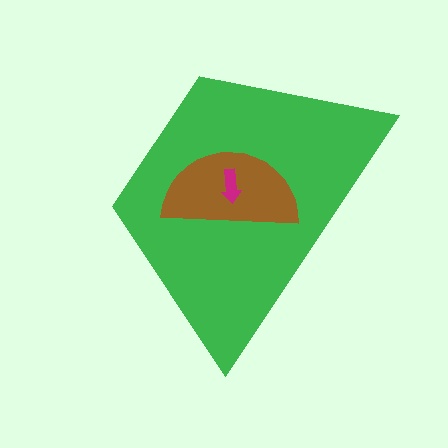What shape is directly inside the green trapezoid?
The brown semicircle.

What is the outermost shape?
The green trapezoid.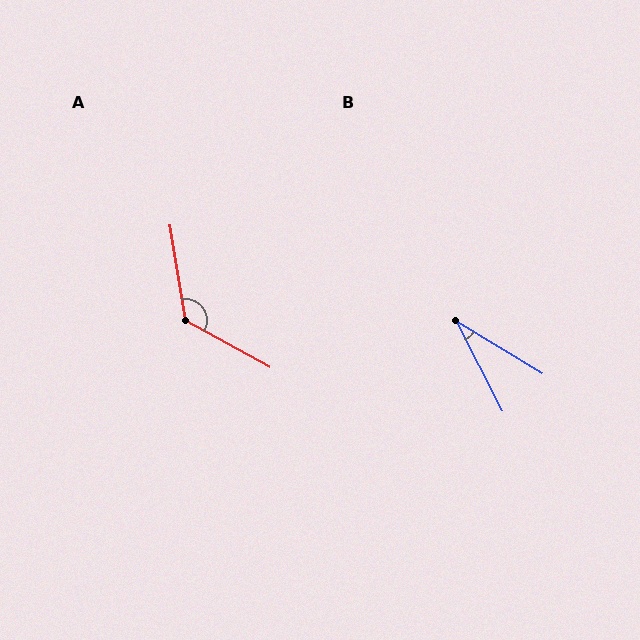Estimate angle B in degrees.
Approximately 32 degrees.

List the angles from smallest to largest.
B (32°), A (128°).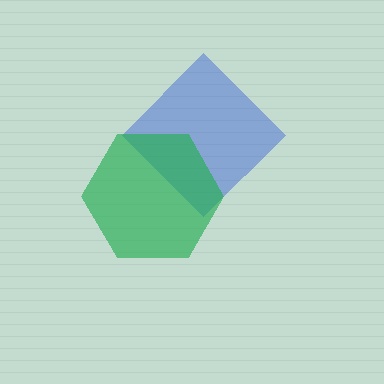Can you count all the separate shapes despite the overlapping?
Yes, there are 2 separate shapes.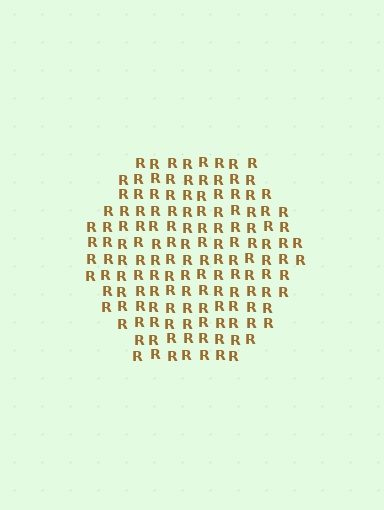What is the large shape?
The large shape is a hexagon.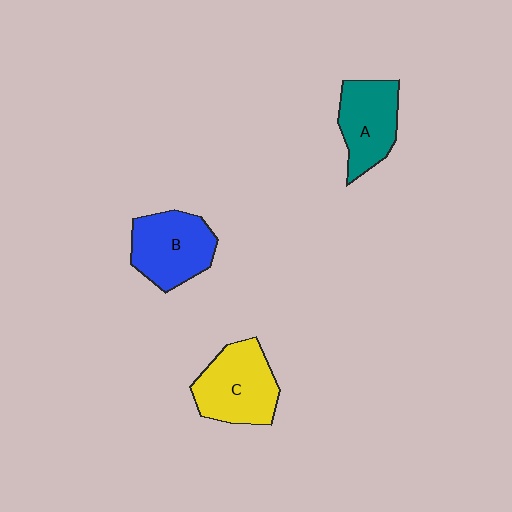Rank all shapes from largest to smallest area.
From largest to smallest: C (yellow), B (blue), A (teal).